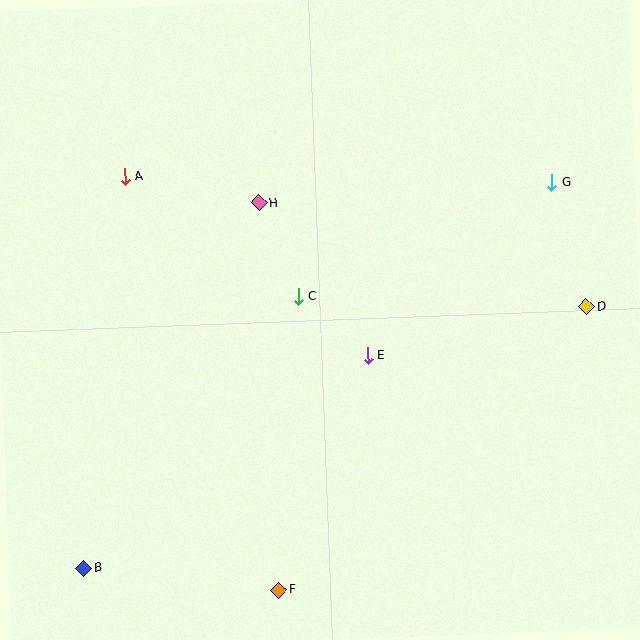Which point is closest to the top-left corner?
Point A is closest to the top-left corner.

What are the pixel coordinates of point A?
Point A is at (125, 176).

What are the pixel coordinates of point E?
Point E is at (368, 355).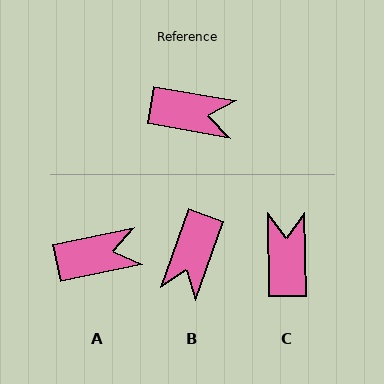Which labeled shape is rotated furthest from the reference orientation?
C, about 101 degrees away.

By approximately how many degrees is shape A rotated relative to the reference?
Approximately 22 degrees counter-clockwise.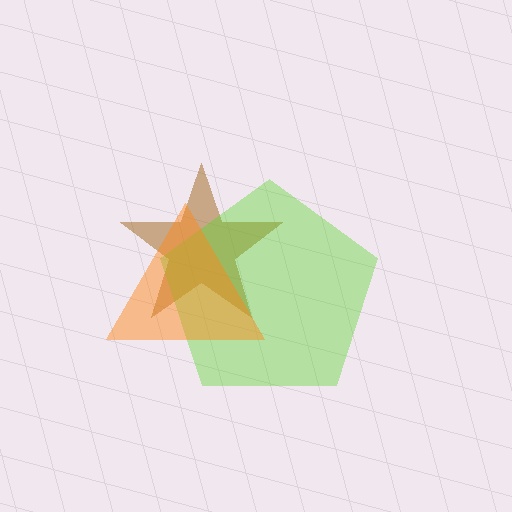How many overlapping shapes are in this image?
There are 3 overlapping shapes in the image.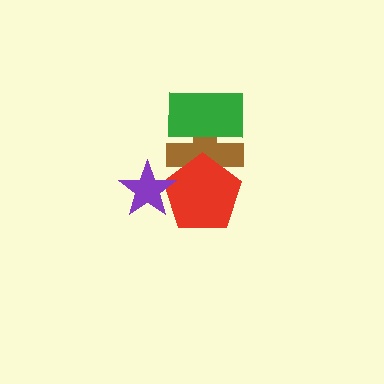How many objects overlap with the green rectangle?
1 object overlaps with the green rectangle.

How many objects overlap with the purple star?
1 object overlaps with the purple star.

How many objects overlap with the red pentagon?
2 objects overlap with the red pentagon.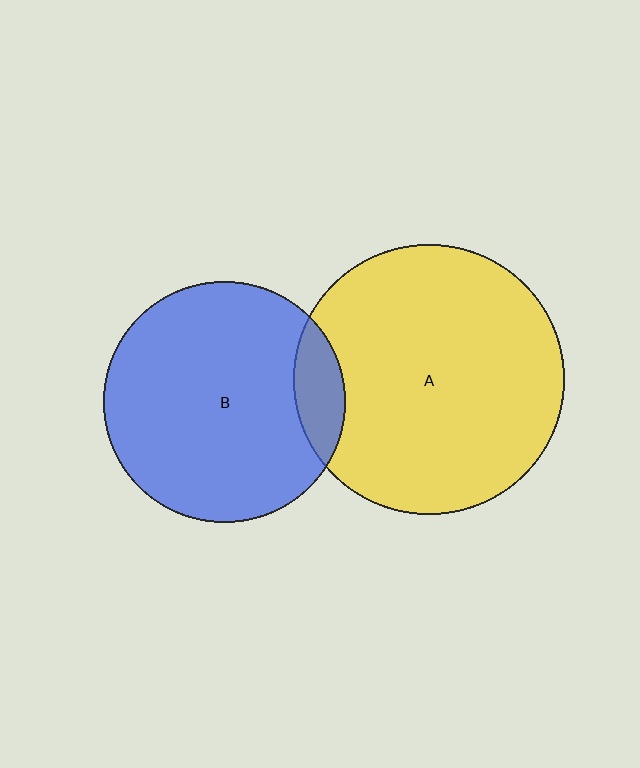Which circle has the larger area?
Circle A (yellow).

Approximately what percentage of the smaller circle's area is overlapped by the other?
Approximately 10%.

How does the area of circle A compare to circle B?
Approximately 1.3 times.